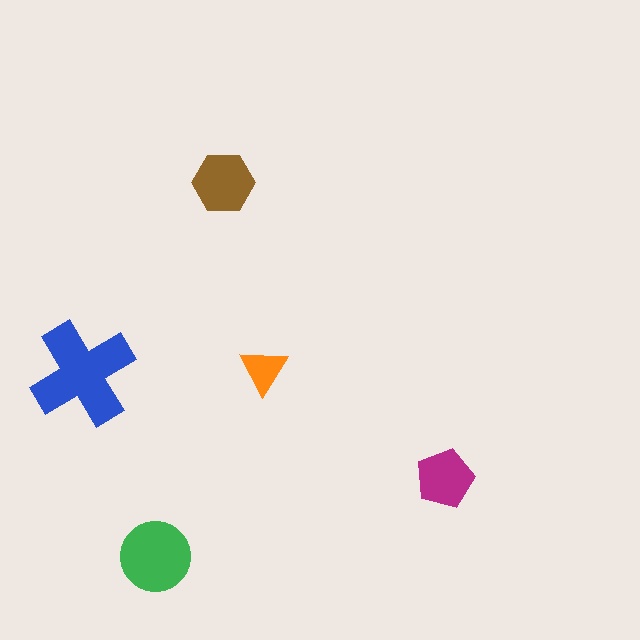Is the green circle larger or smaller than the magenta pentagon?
Larger.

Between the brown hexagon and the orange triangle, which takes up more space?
The brown hexagon.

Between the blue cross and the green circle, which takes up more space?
The blue cross.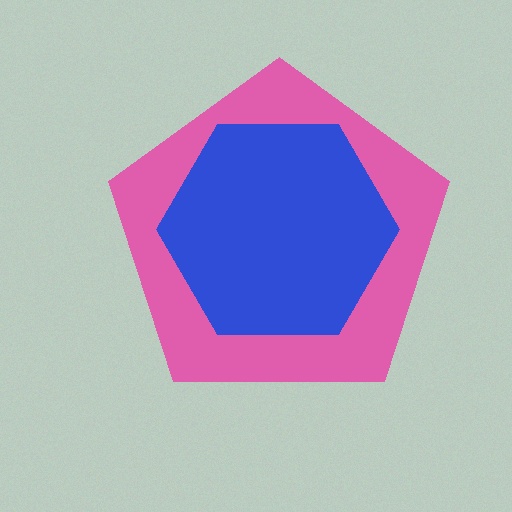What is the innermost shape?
The blue hexagon.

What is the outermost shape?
The pink pentagon.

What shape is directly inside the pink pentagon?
The blue hexagon.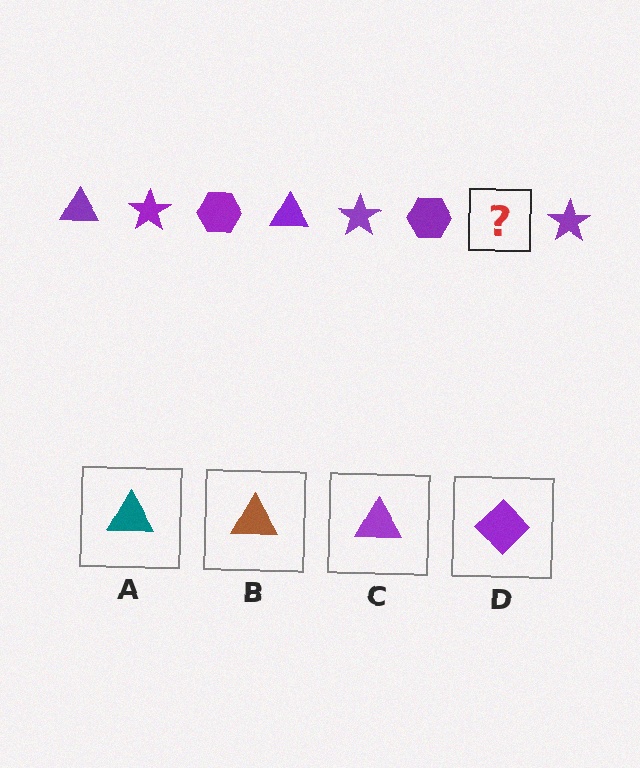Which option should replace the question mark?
Option C.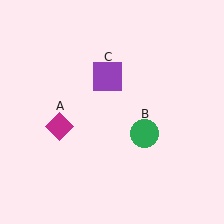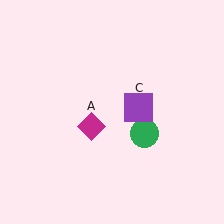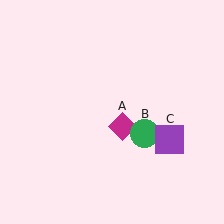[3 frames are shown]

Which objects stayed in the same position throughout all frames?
Green circle (object B) remained stationary.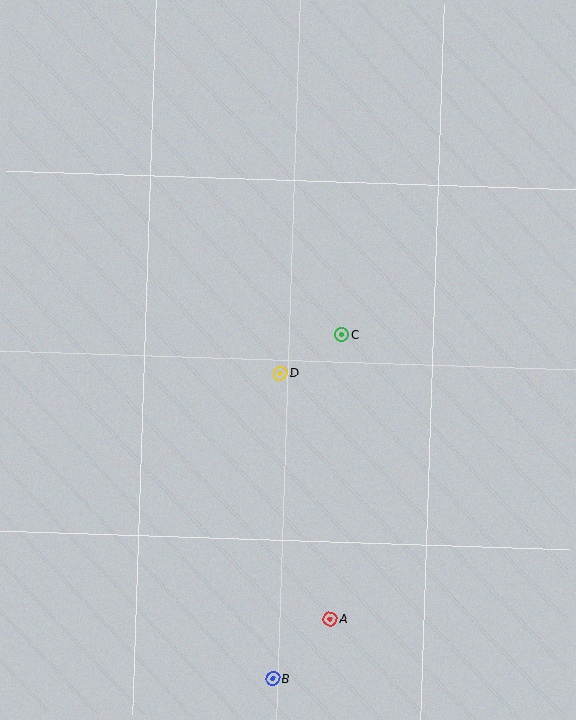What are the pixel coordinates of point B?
Point B is at (273, 678).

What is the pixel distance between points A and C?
The distance between A and C is 284 pixels.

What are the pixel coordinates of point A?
Point A is at (330, 619).